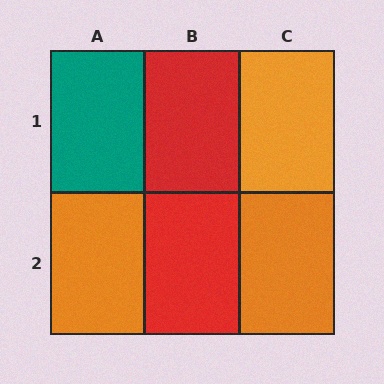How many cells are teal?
1 cell is teal.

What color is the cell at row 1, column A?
Teal.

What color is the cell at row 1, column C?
Orange.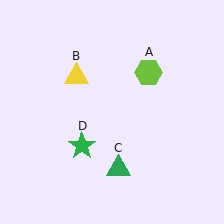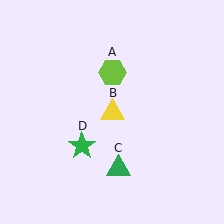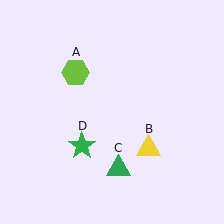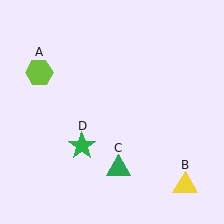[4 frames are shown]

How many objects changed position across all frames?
2 objects changed position: lime hexagon (object A), yellow triangle (object B).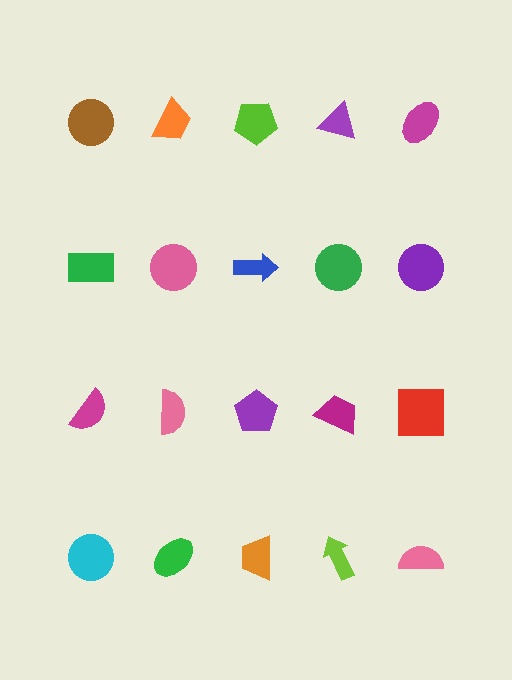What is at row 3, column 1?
A magenta semicircle.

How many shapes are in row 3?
5 shapes.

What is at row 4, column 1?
A cyan circle.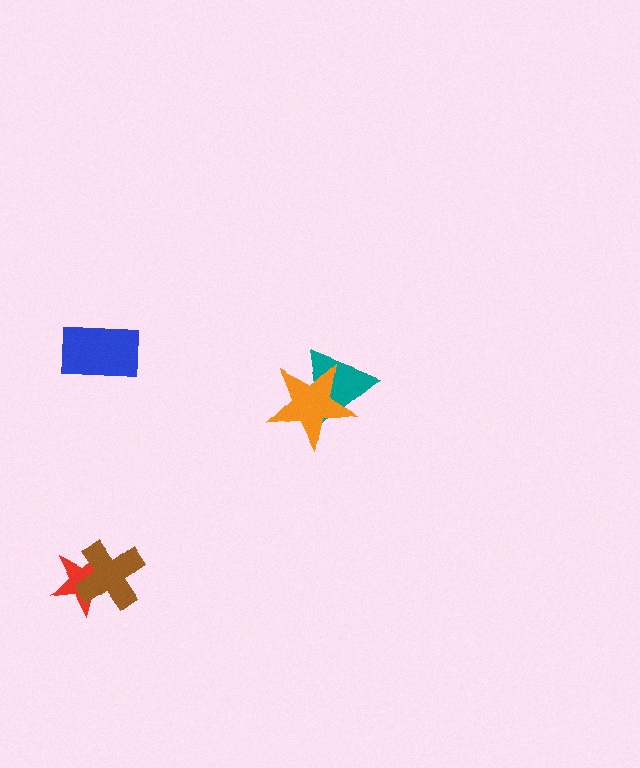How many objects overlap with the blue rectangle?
0 objects overlap with the blue rectangle.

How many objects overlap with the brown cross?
1 object overlaps with the brown cross.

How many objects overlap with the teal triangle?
1 object overlaps with the teal triangle.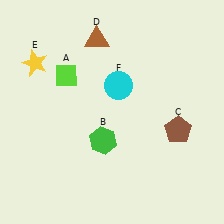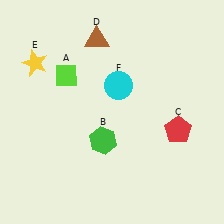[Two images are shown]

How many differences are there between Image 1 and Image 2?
There is 1 difference between the two images.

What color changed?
The pentagon (C) changed from brown in Image 1 to red in Image 2.